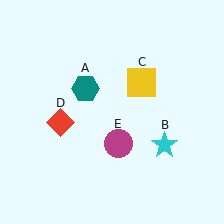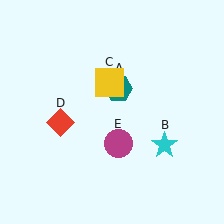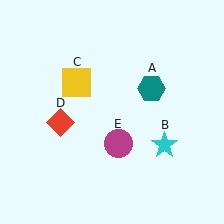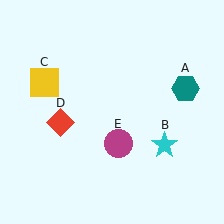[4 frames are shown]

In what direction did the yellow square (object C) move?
The yellow square (object C) moved left.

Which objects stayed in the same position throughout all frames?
Cyan star (object B) and red diamond (object D) and magenta circle (object E) remained stationary.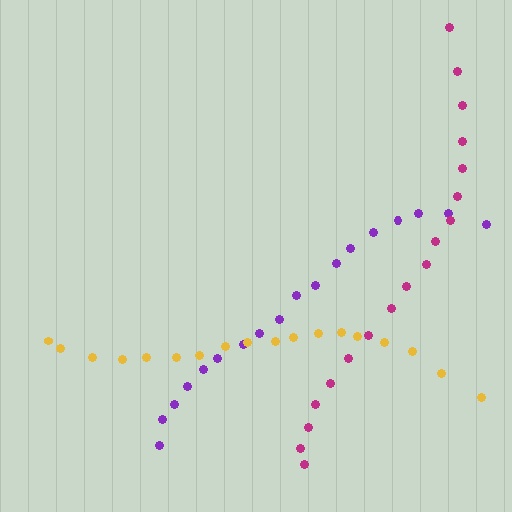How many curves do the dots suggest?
There are 3 distinct paths.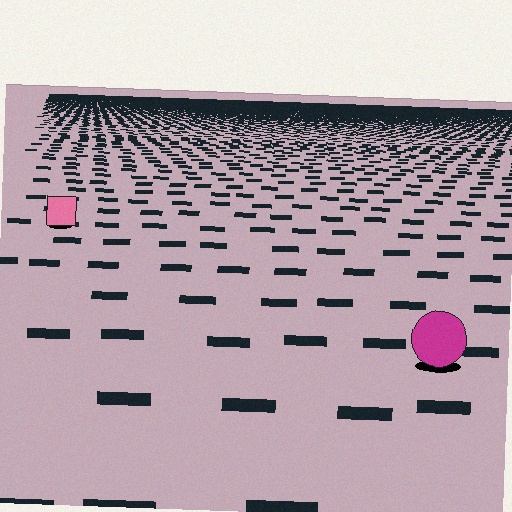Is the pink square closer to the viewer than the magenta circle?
No. The magenta circle is closer — you can tell from the texture gradient: the ground texture is coarser near it.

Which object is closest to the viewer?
The magenta circle is closest. The texture marks near it are larger and more spread out.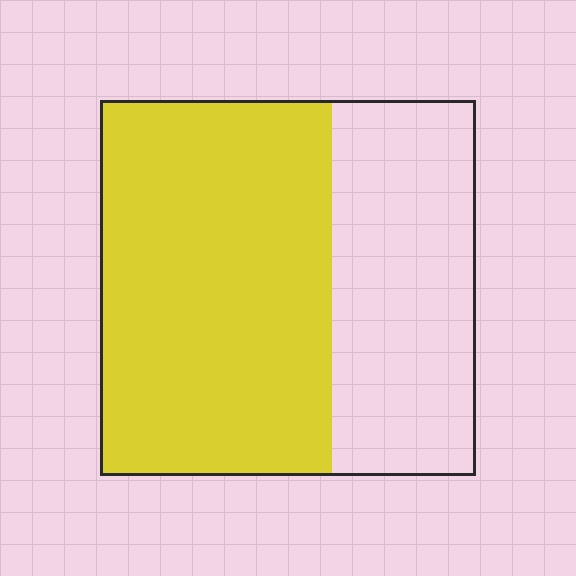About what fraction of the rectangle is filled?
About five eighths (5/8).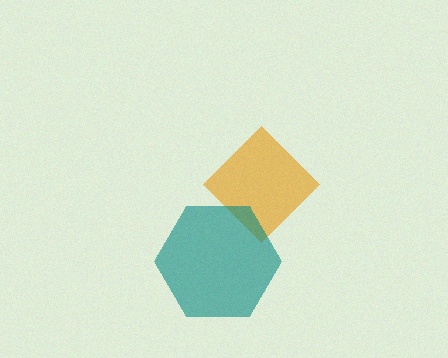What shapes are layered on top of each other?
The layered shapes are: an orange diamond, a teal hexagon.